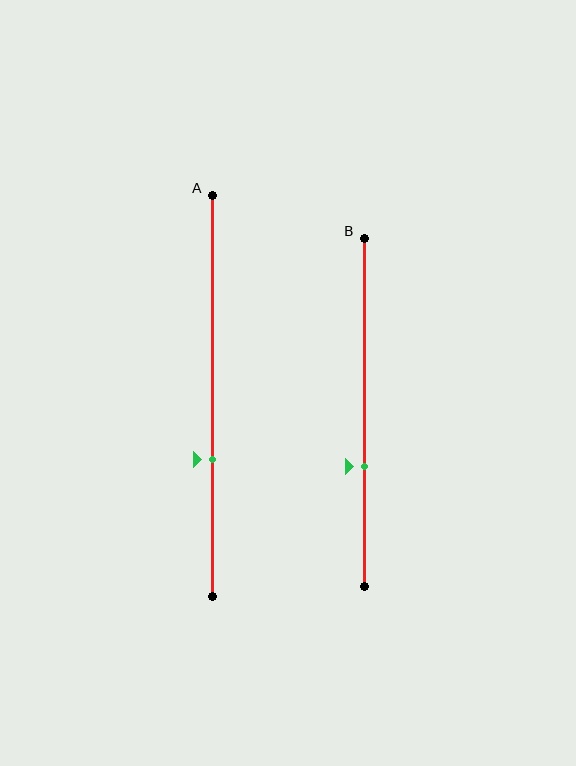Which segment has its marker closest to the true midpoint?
Segment B has its marker closest to the true midpoint.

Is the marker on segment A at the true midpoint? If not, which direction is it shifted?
No, the marker on segment A is shifted downward by about 16% of the segment length.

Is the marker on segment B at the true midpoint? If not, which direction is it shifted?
No, the marker on segment B is shifted downward by about 16% of the segment length.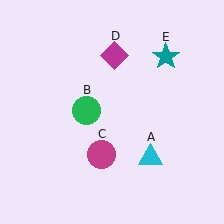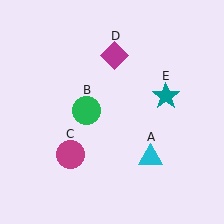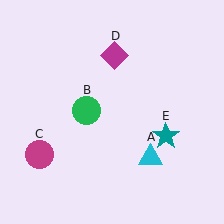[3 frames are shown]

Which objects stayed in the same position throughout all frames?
Cyan triangle (object A) and green circle (object B) and magenta diamond (object D) remained stationary.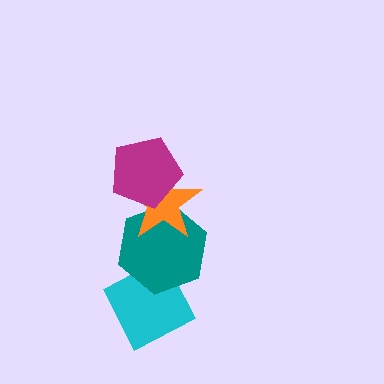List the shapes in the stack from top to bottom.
From top to bottom: the magenta pentagon, the orange star, the teal hexagon, the cyan diamond.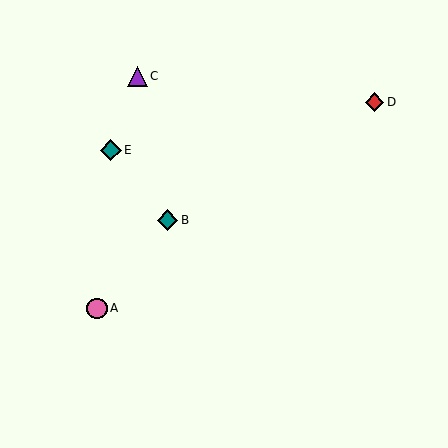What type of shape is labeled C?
Shape C is a purple triangle.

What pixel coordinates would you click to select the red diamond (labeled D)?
Click at (374, 102) to select the red diamond D.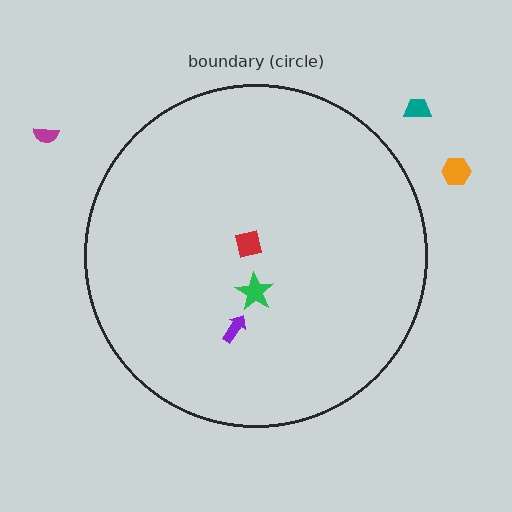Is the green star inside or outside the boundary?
Inside.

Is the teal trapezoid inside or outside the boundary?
Outside.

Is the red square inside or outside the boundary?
Inside.